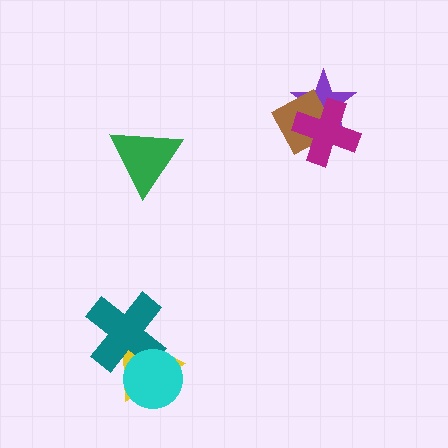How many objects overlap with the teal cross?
2 objects overlap with the teal cross.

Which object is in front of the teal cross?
The cyan circle is in front of the teal cross.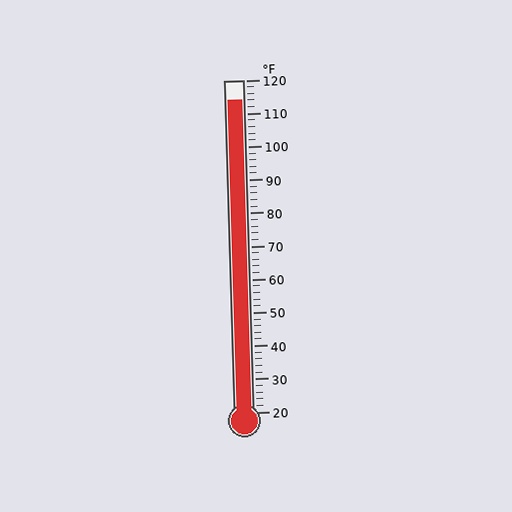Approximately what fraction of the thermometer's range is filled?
The thermometer is filled to approximately 95% of its range.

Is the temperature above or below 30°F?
The temperature is above 30°F.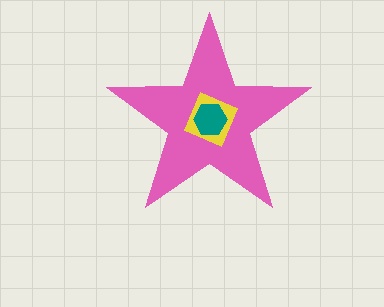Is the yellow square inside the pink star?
Yes.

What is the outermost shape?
The pink star.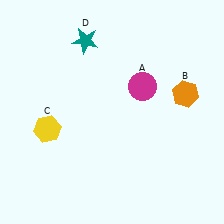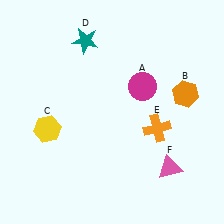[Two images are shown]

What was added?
An orange cross (E), a pink triangle (F) were added in Image 2.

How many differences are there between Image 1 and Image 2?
There are 2 differences between the two images.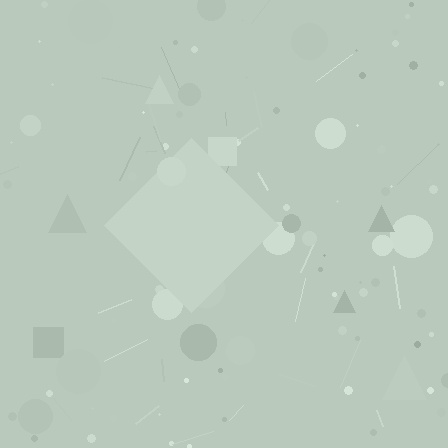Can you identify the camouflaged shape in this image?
The camouflaged shape is a diamond.